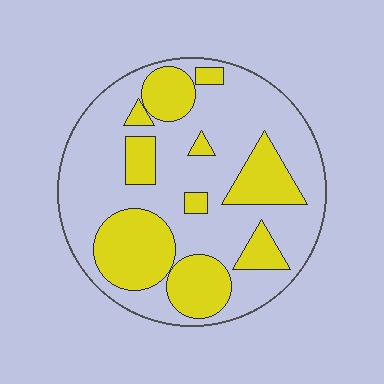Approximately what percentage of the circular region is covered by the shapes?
Approximately 35%.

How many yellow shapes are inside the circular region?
10.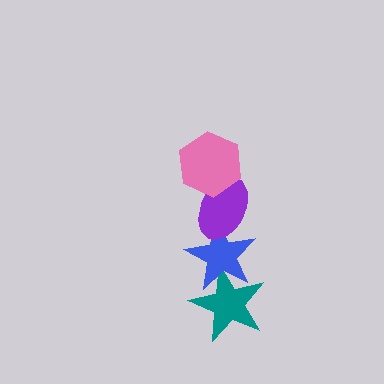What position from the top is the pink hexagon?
The pink hexagon is 1st from the top.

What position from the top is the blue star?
The blue star is 3rd from the top.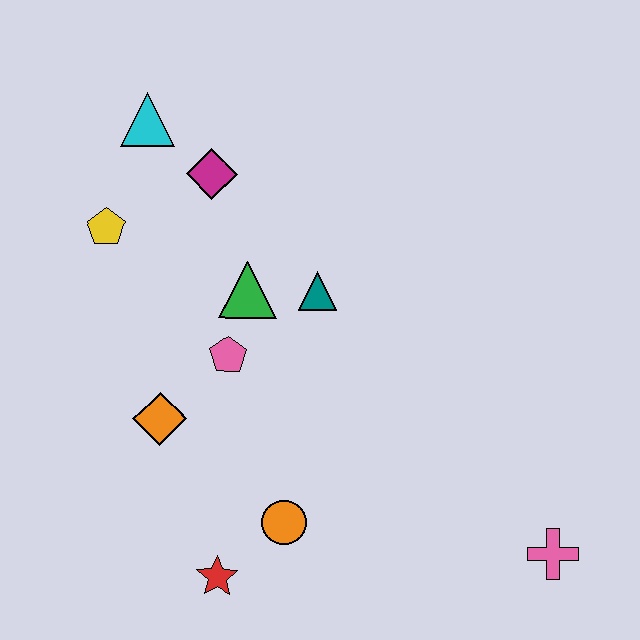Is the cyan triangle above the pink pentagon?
Yes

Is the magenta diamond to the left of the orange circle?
Yes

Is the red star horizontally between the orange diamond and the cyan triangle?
No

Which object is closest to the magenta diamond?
The cyan triangle is closest to the magenta diamond.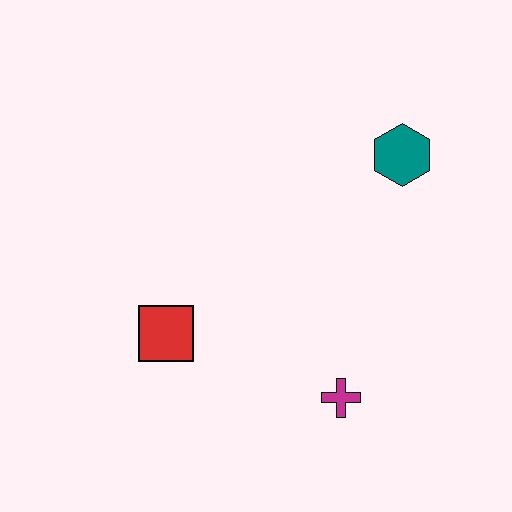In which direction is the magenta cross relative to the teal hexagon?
The magenta cross is below the teal hexagon.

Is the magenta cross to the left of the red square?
No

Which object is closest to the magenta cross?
The red square is closest to the magenta cross.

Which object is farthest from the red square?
The teal hexagon is farthest from the red square.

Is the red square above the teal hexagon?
No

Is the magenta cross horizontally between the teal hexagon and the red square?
Yes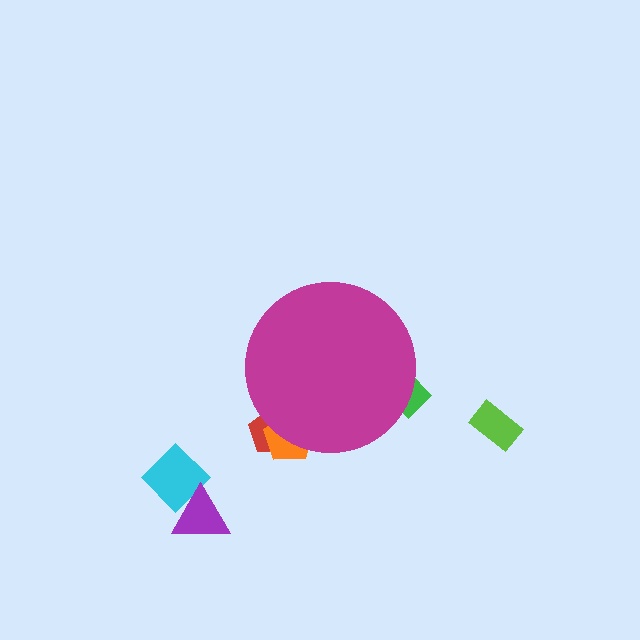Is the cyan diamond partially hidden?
No, the cyan diamond is fully visible.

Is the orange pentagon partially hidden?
Yes, the orange pentagon is partially hidden behind the magenta circle.